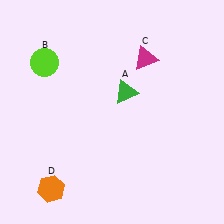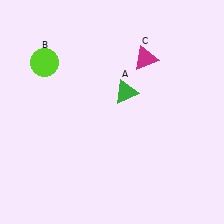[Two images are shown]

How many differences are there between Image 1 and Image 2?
There is 1 difference between the two images.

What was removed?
The orange hexagon (D) was removed in Image 2.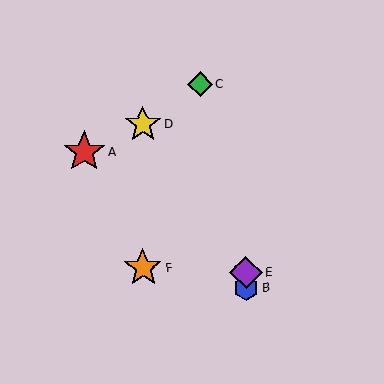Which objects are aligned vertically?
Objects B, E are aligned vertically.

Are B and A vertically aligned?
No, B is at x≈246 and A is at x≈84.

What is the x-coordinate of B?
Object B is at x≈246.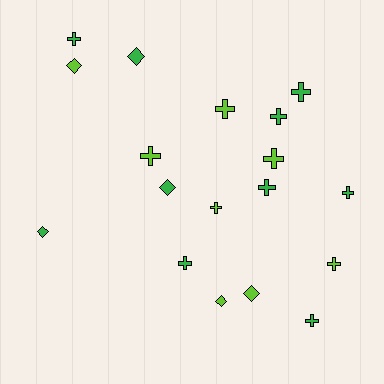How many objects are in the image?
There are 18 objects.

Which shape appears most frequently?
Cross, with 12 objects.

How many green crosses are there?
There are 7 green crosses.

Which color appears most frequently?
Green, with 10 objects.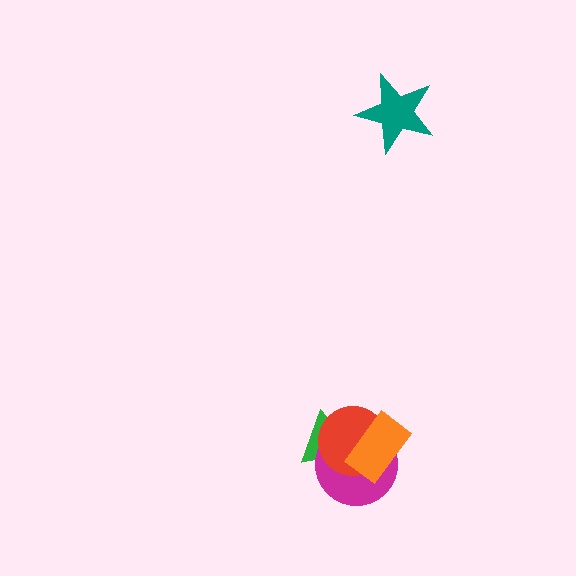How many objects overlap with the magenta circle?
3 objects overlap with the magenta circle.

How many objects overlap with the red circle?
3 objects overlap with the red circle.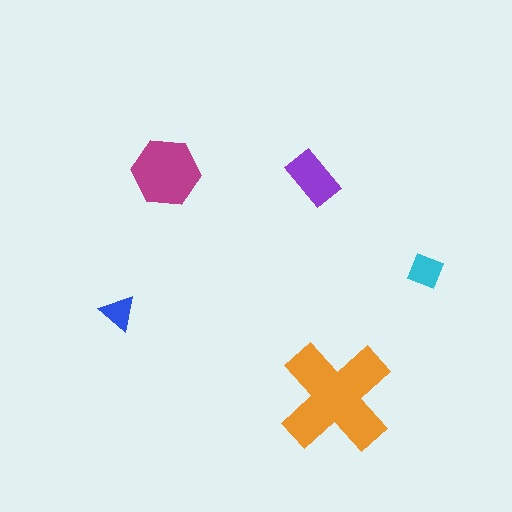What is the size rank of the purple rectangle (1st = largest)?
3rd.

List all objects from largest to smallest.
The orange cross, the magenta hexagon, the purple rectangle, the cyan square, the blue triangle.